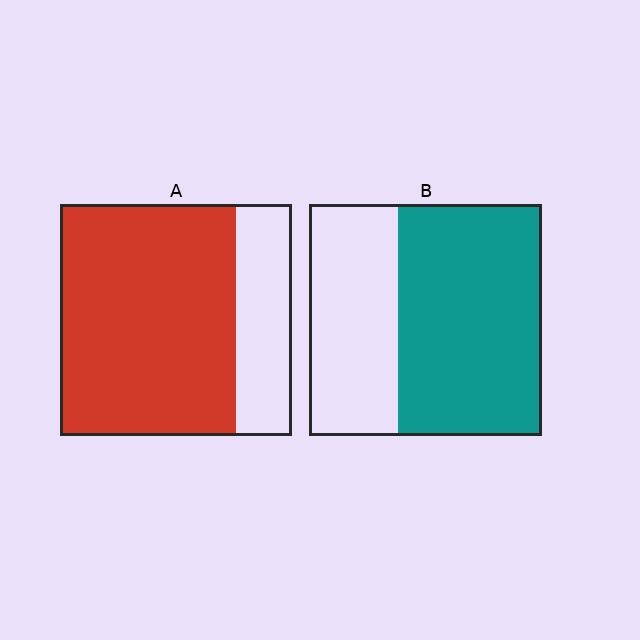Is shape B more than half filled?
Yes.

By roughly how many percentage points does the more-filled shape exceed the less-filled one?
By roughly 15 percentage points (A over B).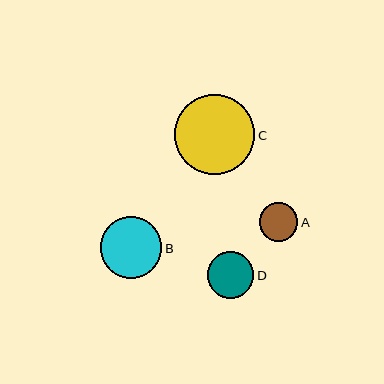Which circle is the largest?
Circle C is the largest with a size of approximately 80 pixels.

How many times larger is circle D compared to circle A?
Circle D is approximately 1.2 times the size of circle A.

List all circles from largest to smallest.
From largest to smallest: C, B, D, A.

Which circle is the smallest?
Circle A is the smallest with a size of approximately 39 pixels.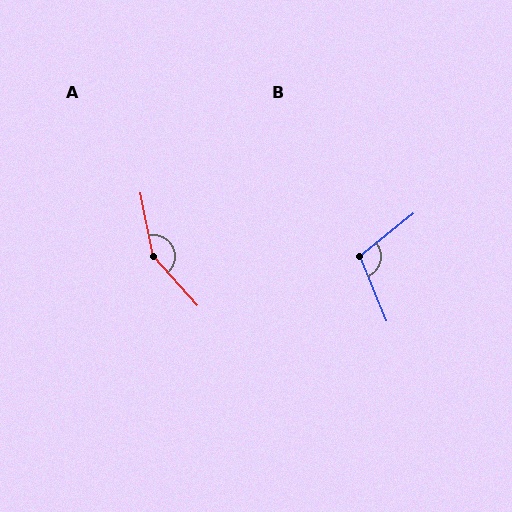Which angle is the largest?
A, at approximately 149 degrees.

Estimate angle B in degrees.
Approximately 106 degrees.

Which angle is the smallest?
B, at approximately 106 degrees.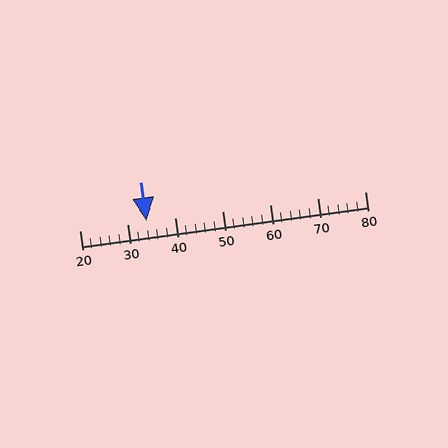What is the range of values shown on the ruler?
The ruler shows values from 20 to 80.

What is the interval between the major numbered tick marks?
The major tick marks are spaced 10 units apart.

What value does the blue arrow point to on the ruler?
The blue arrow points to approximately 34.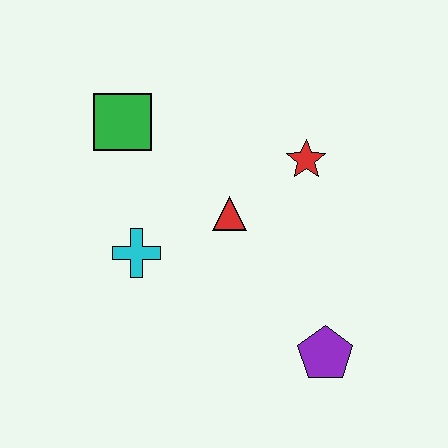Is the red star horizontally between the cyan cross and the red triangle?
No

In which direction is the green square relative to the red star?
The green square is to the left of the red star.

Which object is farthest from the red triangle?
The purple pentagon is farthest from the red triangle.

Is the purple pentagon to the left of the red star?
No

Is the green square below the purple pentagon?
No